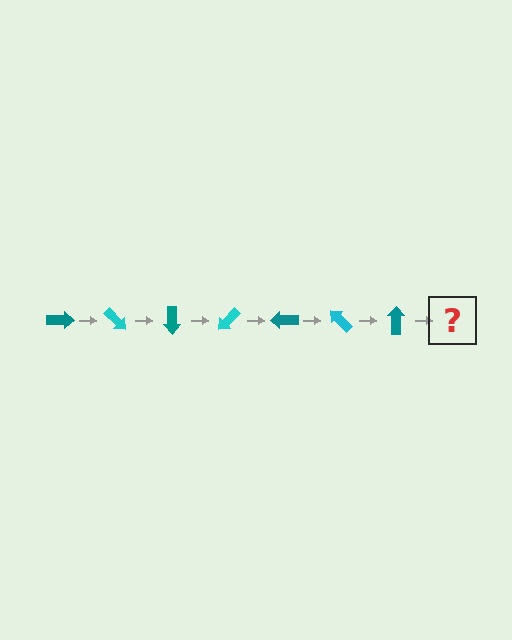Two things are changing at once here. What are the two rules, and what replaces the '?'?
The two rules are that it rotates 45 degrees each step and the color cycles through teal and cyan. The '?' should be a cyan arrow, rotated 315 degrees from the start.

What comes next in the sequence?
The next element should be a cyan arrow, rotated 315 degrees from the start.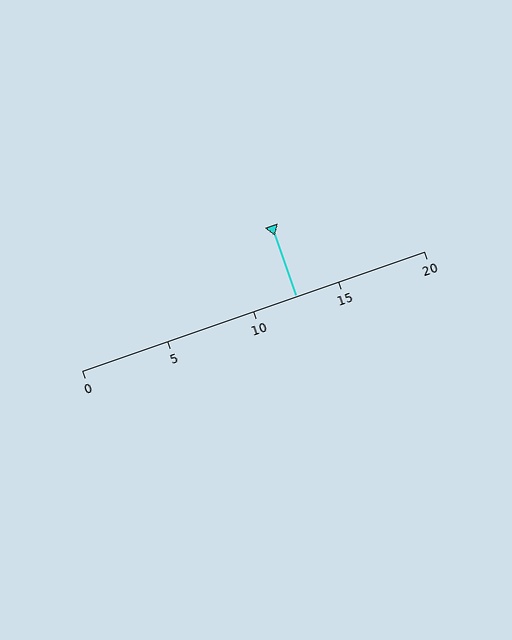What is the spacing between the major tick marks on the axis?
The major ticks are spaced 5 apart.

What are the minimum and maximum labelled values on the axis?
The axis runs from 0 to 20.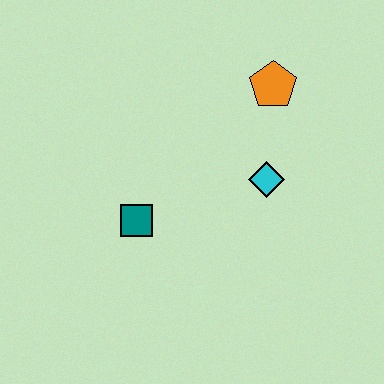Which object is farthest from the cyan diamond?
The teal square is farthest from the cyan diamond.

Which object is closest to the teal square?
The cyan diamond is closest to the teal square.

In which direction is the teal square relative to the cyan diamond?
The teal square is to the left of the cyan diamond.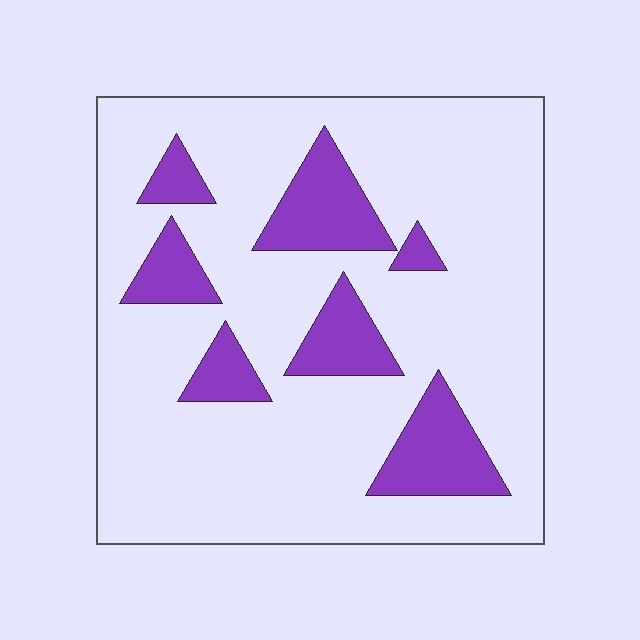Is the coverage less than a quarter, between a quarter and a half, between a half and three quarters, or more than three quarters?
Less than a quarter.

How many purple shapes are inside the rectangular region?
7.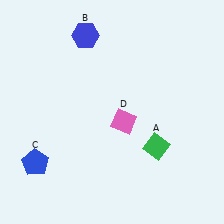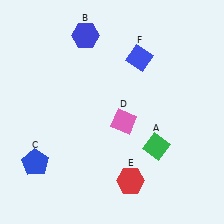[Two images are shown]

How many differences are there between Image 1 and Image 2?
There are 2 differences between the two images.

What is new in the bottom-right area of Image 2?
A red hexagon (E) was added in the bottom-right area of Image 2.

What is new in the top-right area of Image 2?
A blue diamond (F) was added in the top-right area of Image 2.